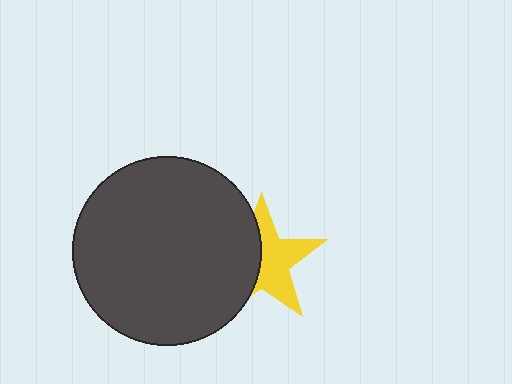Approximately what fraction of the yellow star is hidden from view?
Roughly 44% of the yellow star is hidden behind the dark gray circle.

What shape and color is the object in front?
The object in front is a dark gray circle.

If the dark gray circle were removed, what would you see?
You would see the complete yellow star.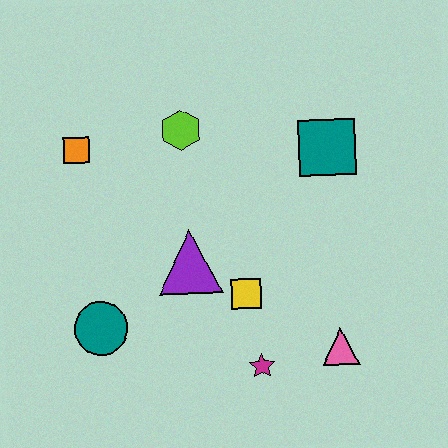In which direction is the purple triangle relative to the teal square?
The purple triangle is to the left of the teal square.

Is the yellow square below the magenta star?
No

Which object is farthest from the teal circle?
The teal square is farthest from the teal circle.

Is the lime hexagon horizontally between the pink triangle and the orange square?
Yes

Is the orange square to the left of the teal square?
Yes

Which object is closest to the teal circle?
The purple triangle is closest to the teal circle.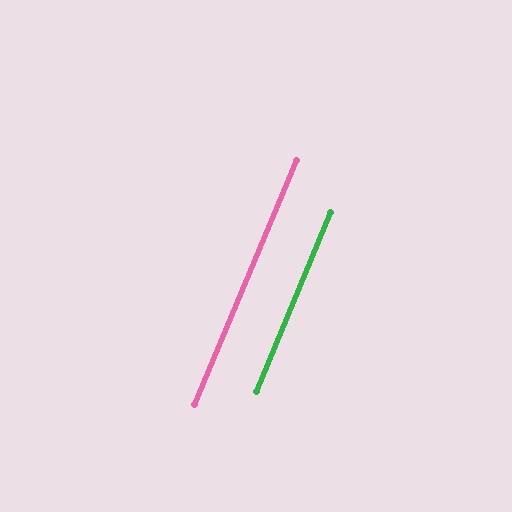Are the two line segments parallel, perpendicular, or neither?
Parallel — their directions differ by only 0.5°.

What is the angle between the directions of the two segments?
Approximately 1 degree.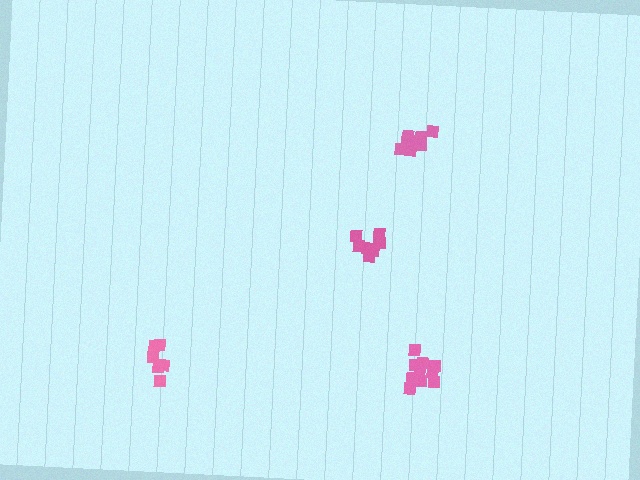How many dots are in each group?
Group 1: 8 dots, Group 2: 9 dots, Group 3: 6 dots, Group 4: 11 dots (34 total).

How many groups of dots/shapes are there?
There are 4 groups.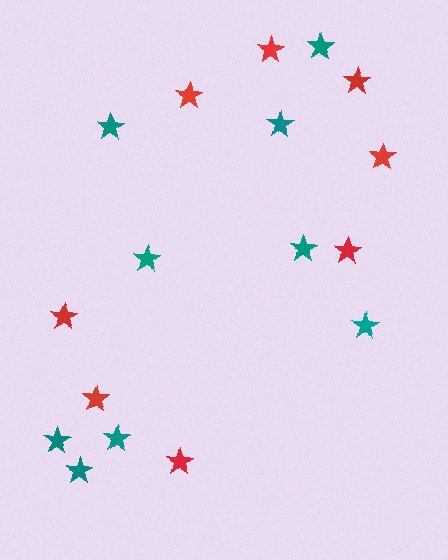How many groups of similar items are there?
There are 2 groups: one group of teal stars (9) and one group of red stars (8).